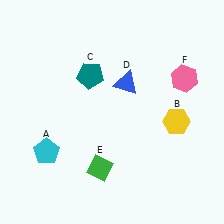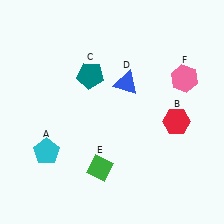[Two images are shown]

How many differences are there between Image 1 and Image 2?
There is 1 difference between the two images.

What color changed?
The hexagon (B) changed from yellow in Image 1 to red in Image 2.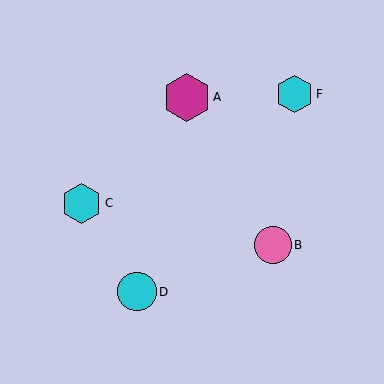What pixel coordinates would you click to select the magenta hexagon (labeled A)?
Click at (187, 97) to select the magenta hexagon A.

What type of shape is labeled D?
Shape D is a cyan circle.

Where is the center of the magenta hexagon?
The center of the magenta hexagon is at (187, 97).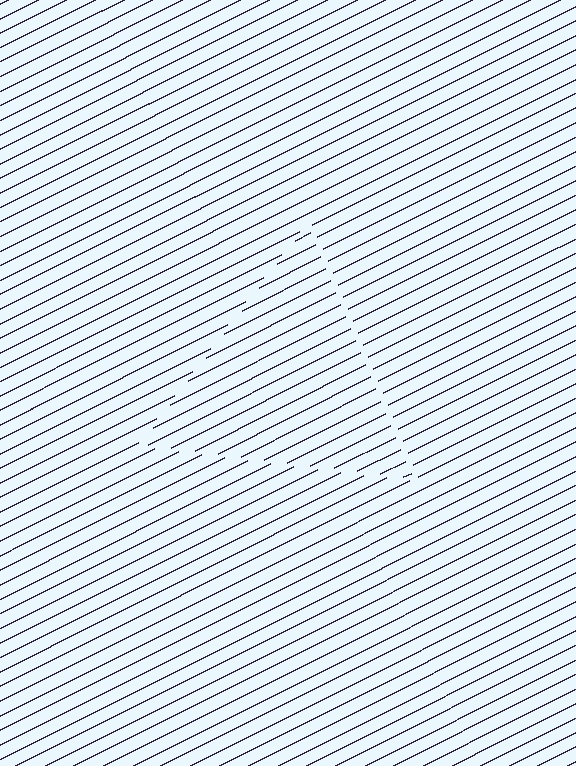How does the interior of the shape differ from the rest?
The interior of the shape contains the same grating, shifted by half a period — the contour is defined by the phase discontinuity where line-ends from the inner and outer gratings abut.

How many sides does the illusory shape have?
3 sides — the line-ends trace a triangle.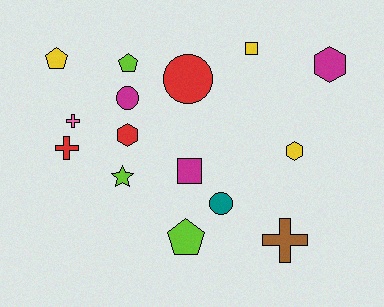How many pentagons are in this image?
There are 3 pentagons.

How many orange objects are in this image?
There are no orange objects.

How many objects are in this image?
There are 15 objects.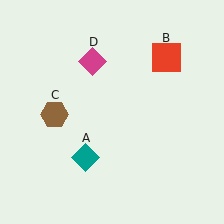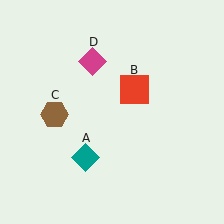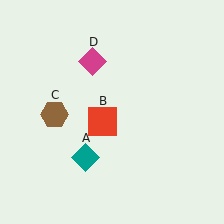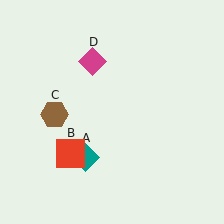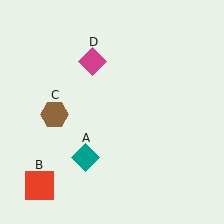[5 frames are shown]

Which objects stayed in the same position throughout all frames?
Teal diamond (object A) and brown hexagon (object C) and magenta diamond (object D) remained stationary.